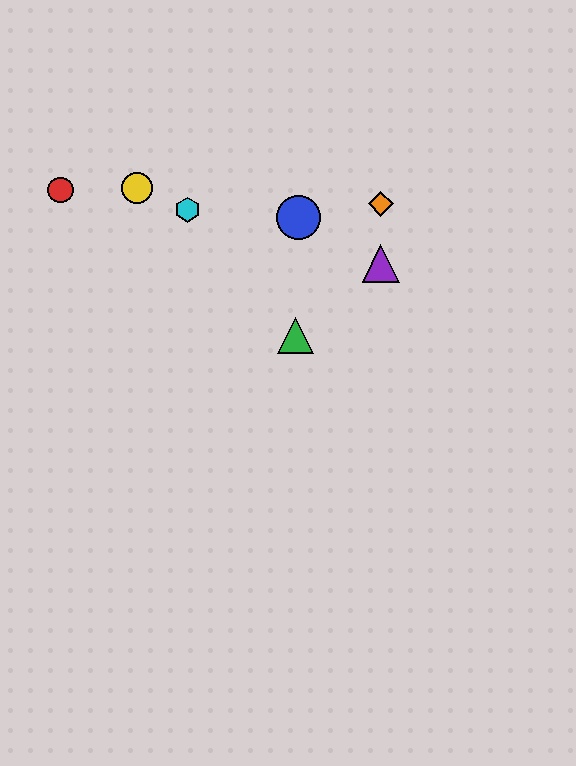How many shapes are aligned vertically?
2 shapes (the purple triangle, the orange diamond) are aligned vertically.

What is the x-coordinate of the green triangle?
The green triangle is at x≈296.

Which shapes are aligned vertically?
The purple triangle, the orange diamond are aligned vertically.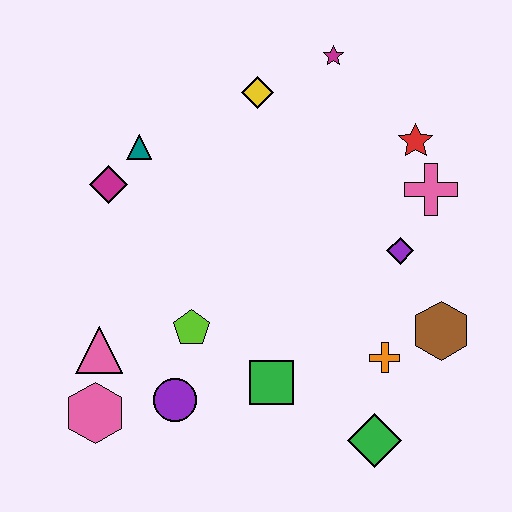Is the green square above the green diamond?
Yes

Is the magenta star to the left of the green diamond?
Yes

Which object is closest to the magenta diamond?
The teal triangle is closest to the magenta diamond.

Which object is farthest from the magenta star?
The pink hexagon is farthest from the magenta star.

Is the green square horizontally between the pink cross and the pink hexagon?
Yes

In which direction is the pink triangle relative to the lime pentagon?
The pink triangle is to the left of the lime pentagon.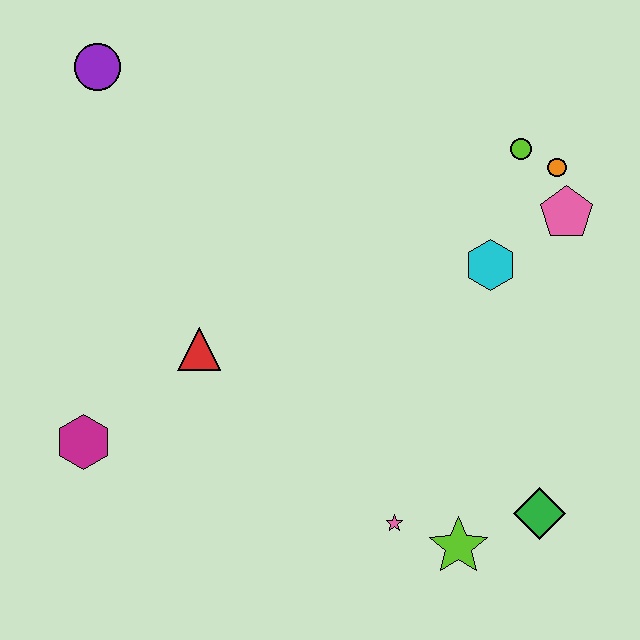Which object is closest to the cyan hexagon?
The pink pentagon is closest to the cyan hexagon.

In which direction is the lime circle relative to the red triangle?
The lime circle is to the right of the red triangle.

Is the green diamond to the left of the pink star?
No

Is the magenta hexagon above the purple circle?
No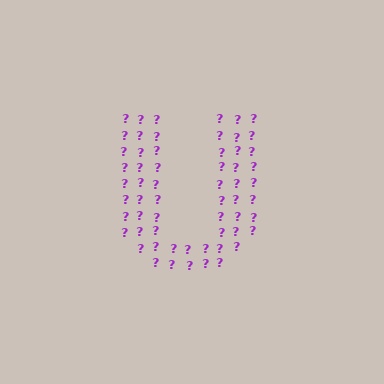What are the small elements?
The small elements are question marks.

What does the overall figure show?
The overall figure shows the letter U.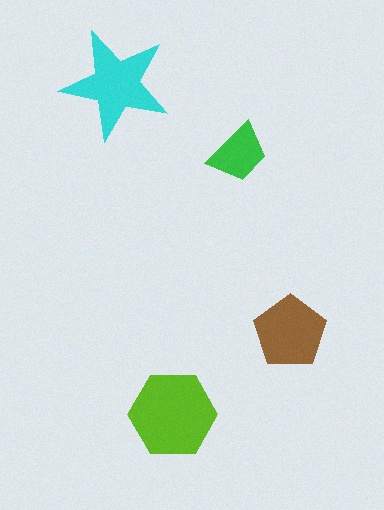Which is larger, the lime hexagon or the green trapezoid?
The lime hexagon.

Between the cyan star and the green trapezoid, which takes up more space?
The cyan star.